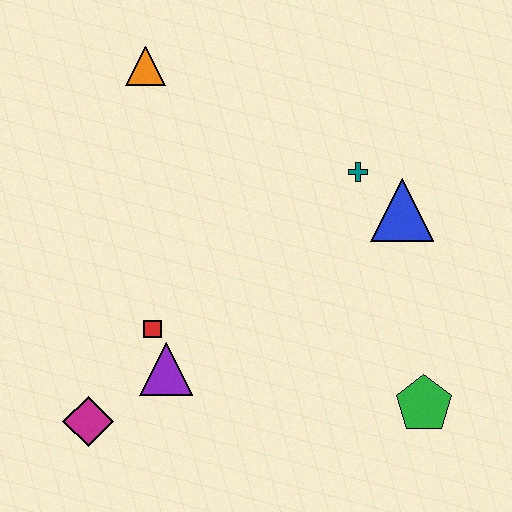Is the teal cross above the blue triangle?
Yes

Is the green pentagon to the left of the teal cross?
No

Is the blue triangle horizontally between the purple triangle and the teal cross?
No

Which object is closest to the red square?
The purple triangle is closest to the red square.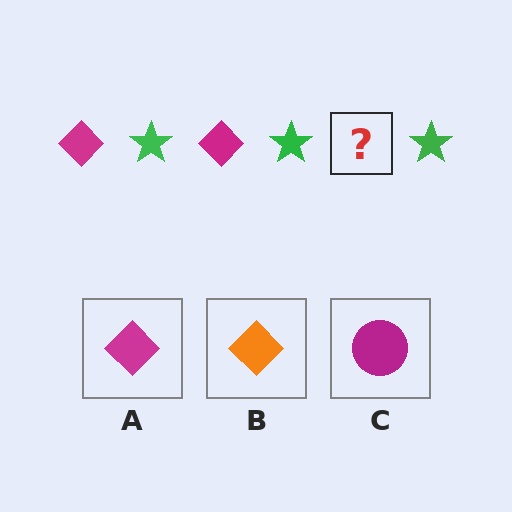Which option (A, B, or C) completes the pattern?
A.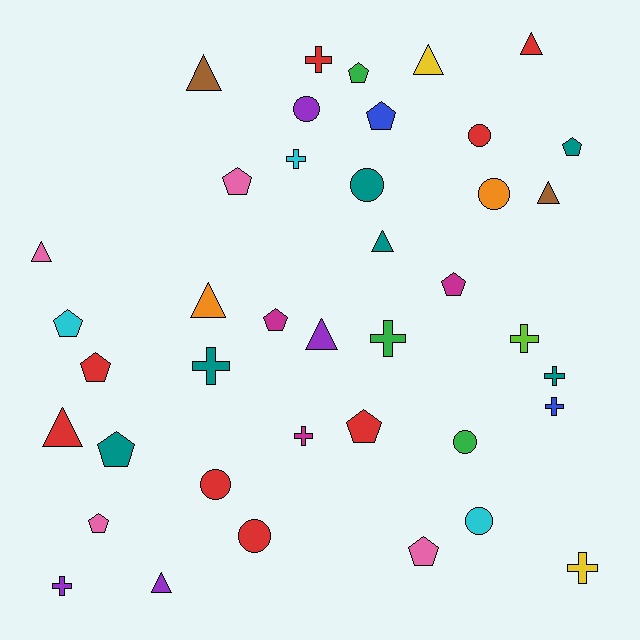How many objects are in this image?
There are 40 objects.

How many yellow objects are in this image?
There are 2 yellow objects.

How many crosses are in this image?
There are 10 crosses.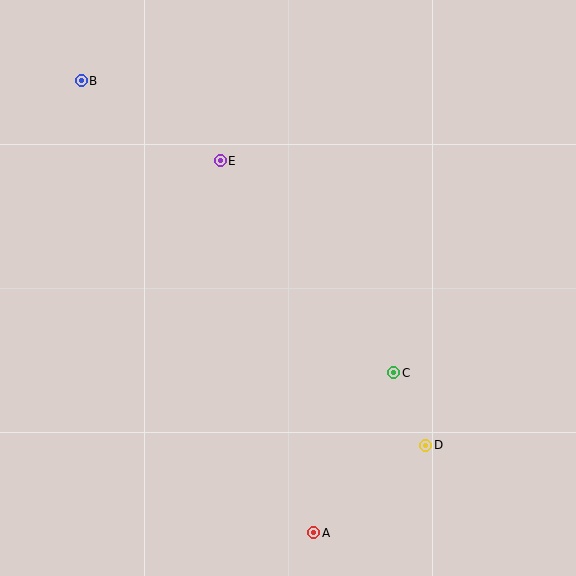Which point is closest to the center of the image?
Point C at (394, 373) is closest to the center.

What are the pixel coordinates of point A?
Point A is at (314, 533).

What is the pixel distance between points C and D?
The distance between C and D is 80 pixels.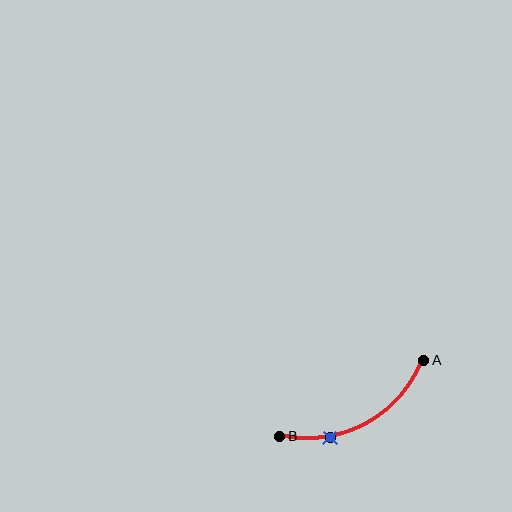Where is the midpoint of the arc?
The arc midpoint is the point on the curve farthest from the straight line joining A and B. It sits below that line.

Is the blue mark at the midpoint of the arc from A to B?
No. The blue mark lies on the arc but is closer to endpoint B. The arc midpoint would be at the point on the curve equidistant along the arc from both A and B.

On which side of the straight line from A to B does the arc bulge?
The arc bulges below the straight line connecting A and B.